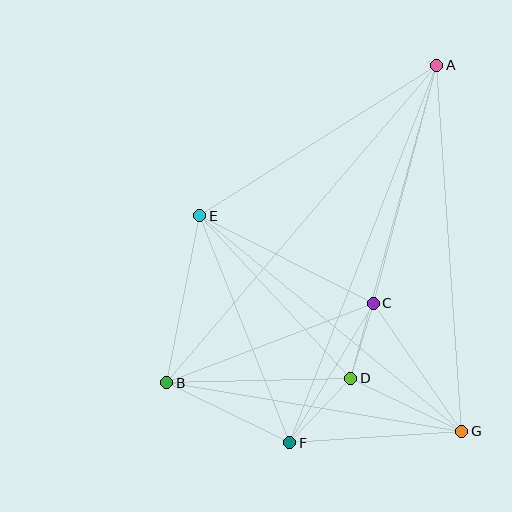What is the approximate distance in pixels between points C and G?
The distance between C and G is approximately 155 pixels.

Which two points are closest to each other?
Points C and D are closest to each other.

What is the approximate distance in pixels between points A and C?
The distance between A and C is approximately 246 pixels.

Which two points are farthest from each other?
Points A and B are farthest from each other.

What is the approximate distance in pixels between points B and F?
The distance between B and F is approximately 137 pixels.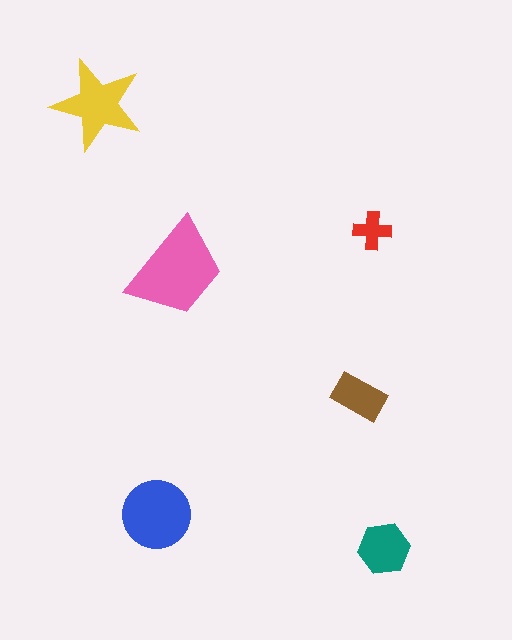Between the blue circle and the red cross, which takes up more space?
The blue circle.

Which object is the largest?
The pink trapezoid.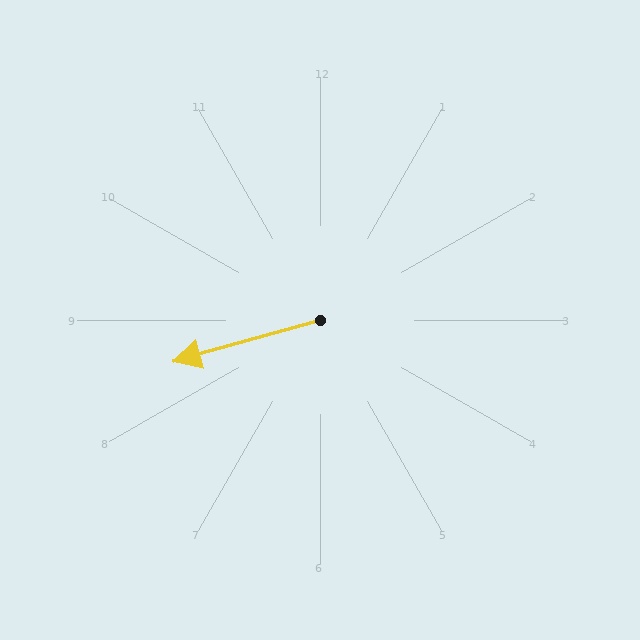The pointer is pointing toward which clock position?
Roughly 8 o'clock.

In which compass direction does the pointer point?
West.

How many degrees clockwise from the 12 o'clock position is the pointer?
Approximately 254 degrees.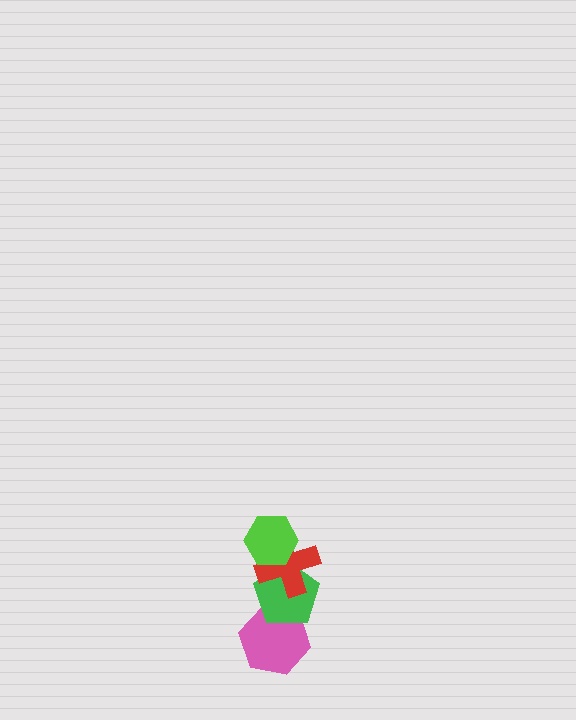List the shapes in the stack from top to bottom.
From top to bottom: the lime hexagon, the red cross, the green pentagon, the pink hexagon.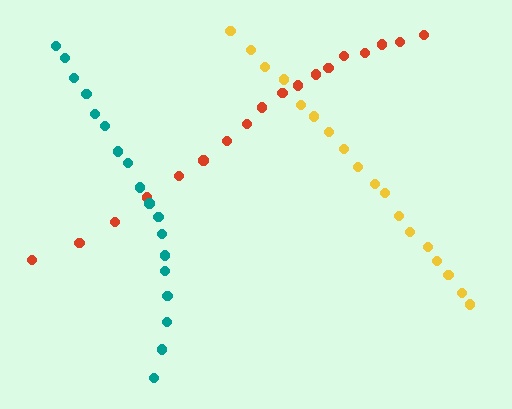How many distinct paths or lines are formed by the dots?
There are 3 distinct paths.